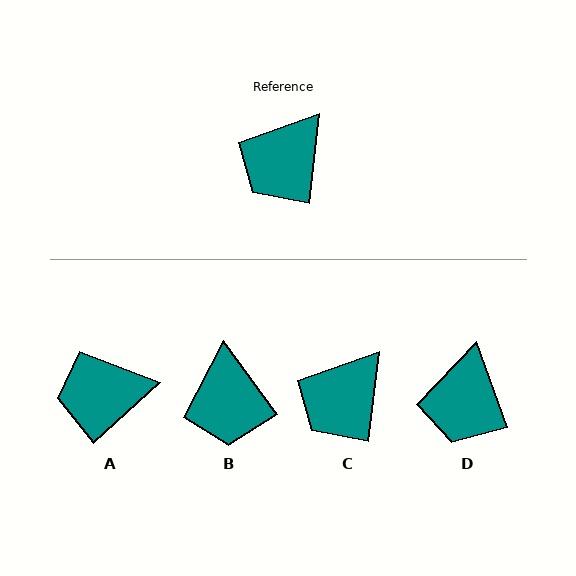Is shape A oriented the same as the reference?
No, it is off by about 41 degrees.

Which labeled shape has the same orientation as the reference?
C.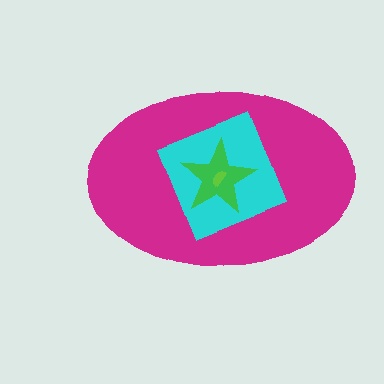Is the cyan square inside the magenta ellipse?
Yes.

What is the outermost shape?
The magenta ellipse.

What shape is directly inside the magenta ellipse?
The cyan square.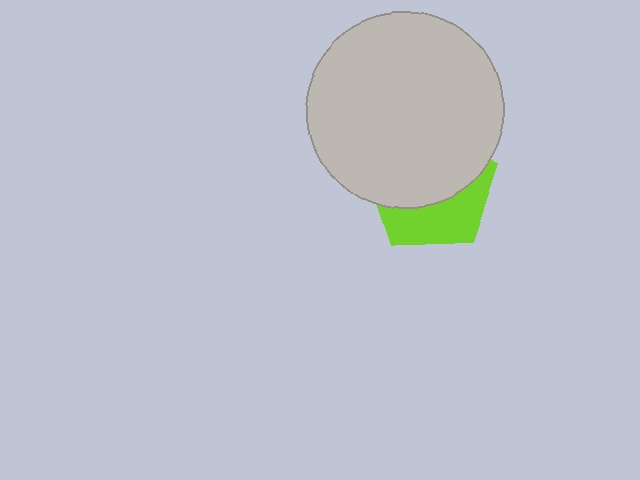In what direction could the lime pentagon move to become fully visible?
The lime pentagon could move down. That would shift it out from behind the light gray circle entirely.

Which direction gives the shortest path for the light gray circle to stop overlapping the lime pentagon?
Moving up gives the shortest separation.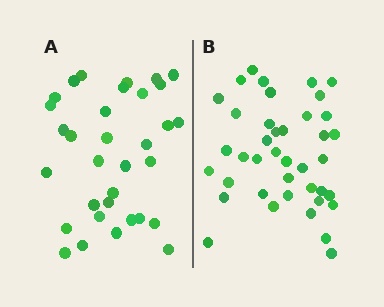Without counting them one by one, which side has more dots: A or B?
Region B (the right region) has more dots.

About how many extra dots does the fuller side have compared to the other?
Region B has roughly 8 or so more dots than region A.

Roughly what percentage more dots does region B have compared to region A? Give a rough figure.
About 20% more.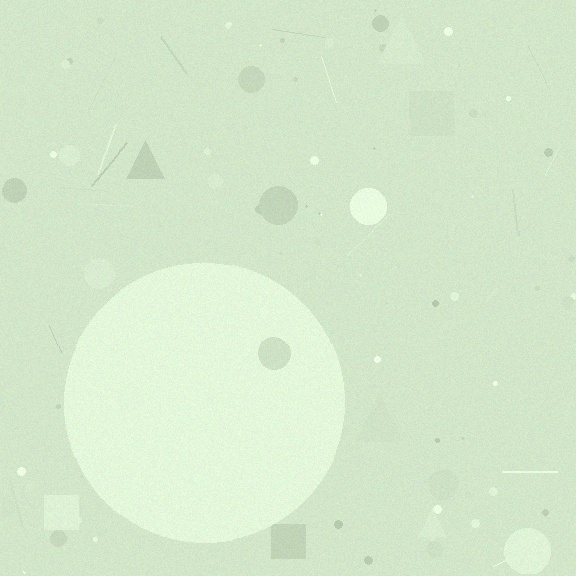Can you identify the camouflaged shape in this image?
The camouflaged shape is a circle.